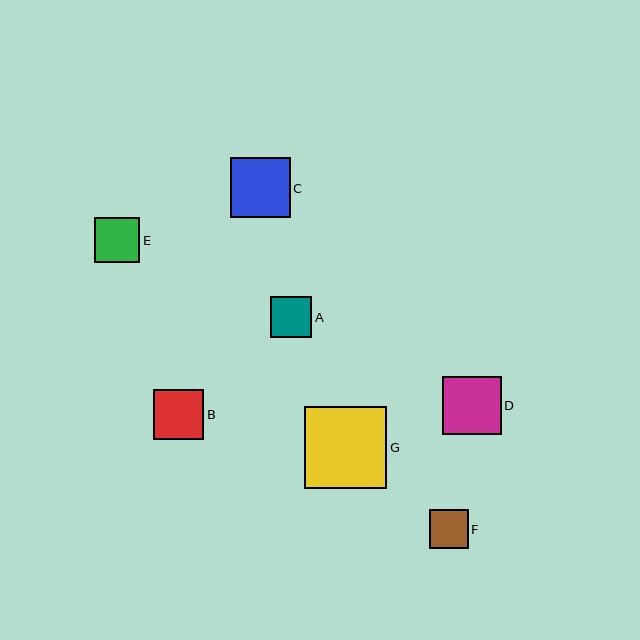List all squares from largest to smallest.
From largest to smallest: G, C, D, B, E, A, F.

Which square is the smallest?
Square F is the smallest with a size of approximately 39 pixels.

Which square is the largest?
Square G is the largest with a size of approximately 82 pixels.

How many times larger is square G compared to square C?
Square G is approximately 1.4 times the size of square C.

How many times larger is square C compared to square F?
Square C is approximately 1.5 times the size of square F.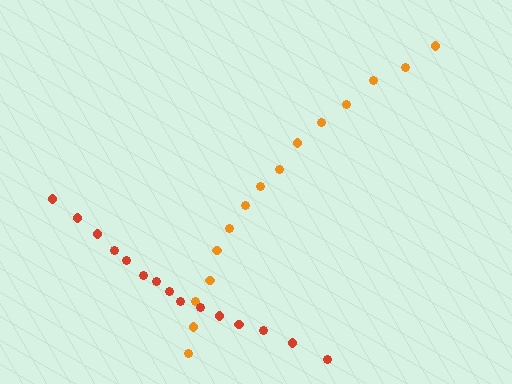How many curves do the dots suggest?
There are 2 distinct paths.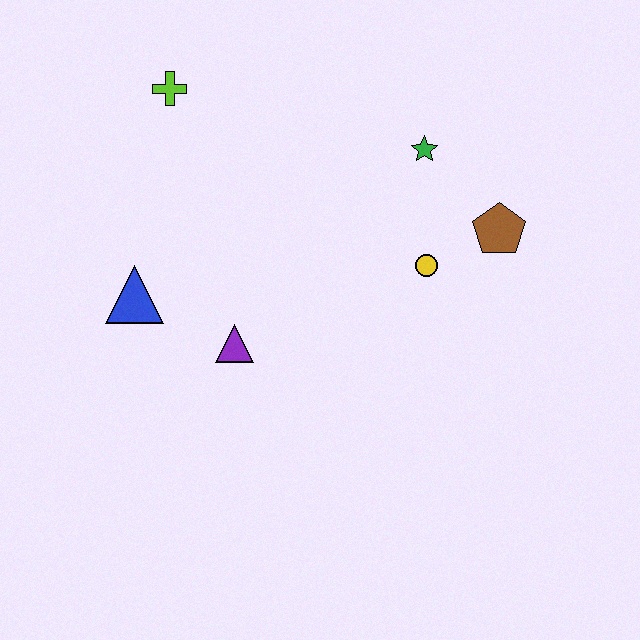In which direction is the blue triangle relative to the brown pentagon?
The blue triangle is to the left of the brown pentagon.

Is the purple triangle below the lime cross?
Yes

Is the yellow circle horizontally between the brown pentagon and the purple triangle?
Yes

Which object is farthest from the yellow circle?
The lime cross is farthest from the yellow circle.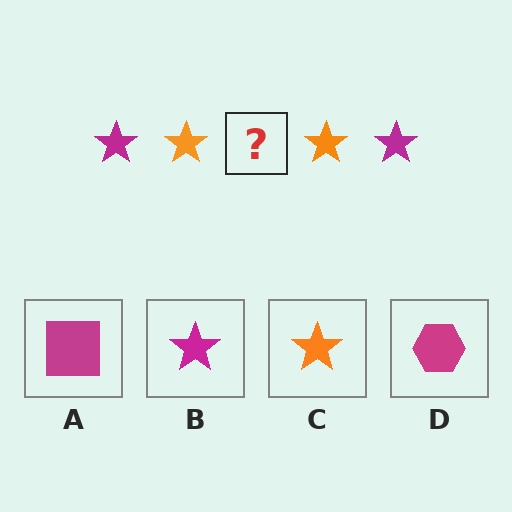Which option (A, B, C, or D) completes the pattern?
B.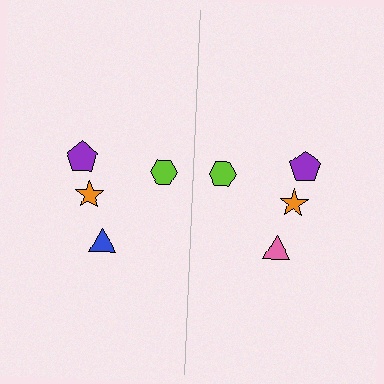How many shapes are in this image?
There are 8 shapes in this image.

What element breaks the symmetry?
The pink triangle on the right side breaks the symmetry — its mirror counterpart is blue.